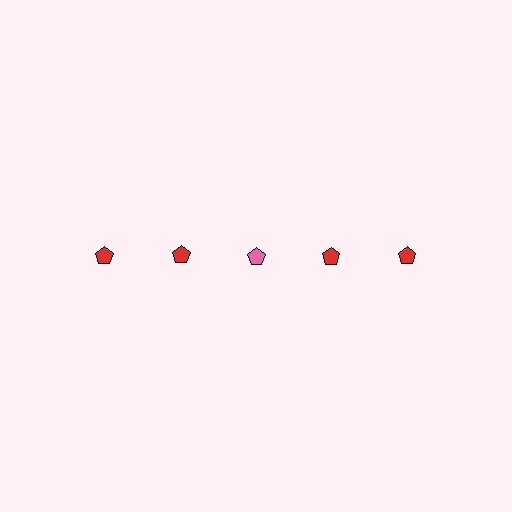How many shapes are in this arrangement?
There are 5 shapes arranged in a grid pattern.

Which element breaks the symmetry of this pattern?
The pink pentagon in the top row, center column breaks the symmetry. All other shapes are red pentagons.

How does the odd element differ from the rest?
It has a different color: pink instead of red.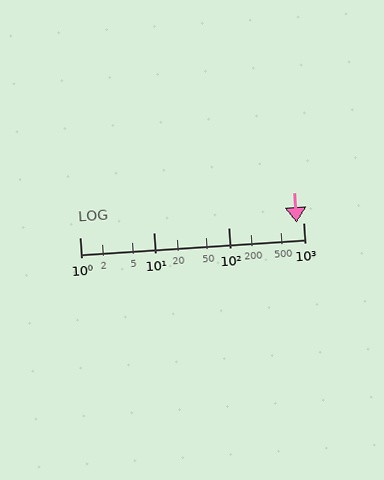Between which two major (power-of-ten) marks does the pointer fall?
The pointer is between 100 and 1000.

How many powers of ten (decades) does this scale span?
The scale spans 3 decades, from 1 to 1000.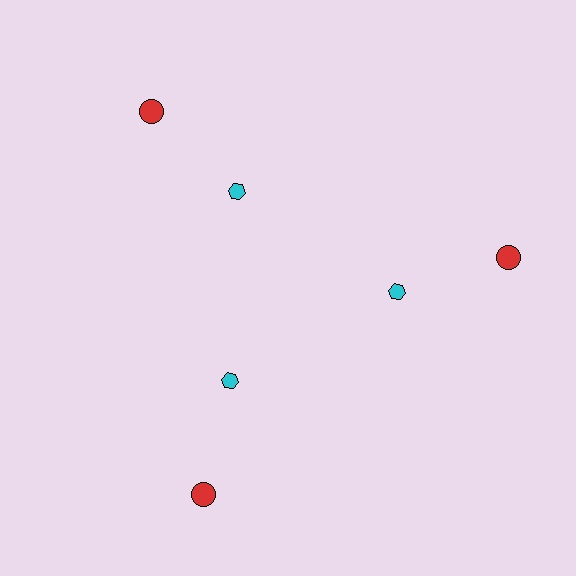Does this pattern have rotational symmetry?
Yes, this pattern has 3-fold rotational symmetry. It looks the same after rotating 120 degrees around the center.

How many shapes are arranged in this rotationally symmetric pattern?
There are 6 shapes, arranged in 3 groups of 2.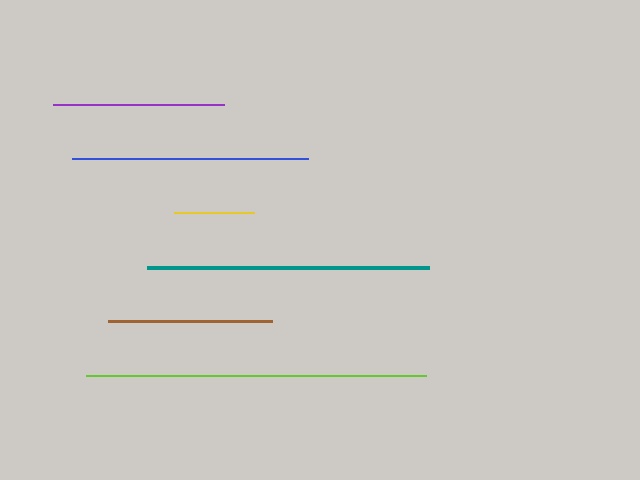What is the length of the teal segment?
The teal segment is approximately 281 pixels long.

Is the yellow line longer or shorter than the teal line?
The teal line is longer than the yellow line.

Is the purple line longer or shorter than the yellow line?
The purple line is longer than the yellow line.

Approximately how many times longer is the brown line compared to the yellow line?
The brown line is approximately 2.0 times the length of the yellow line.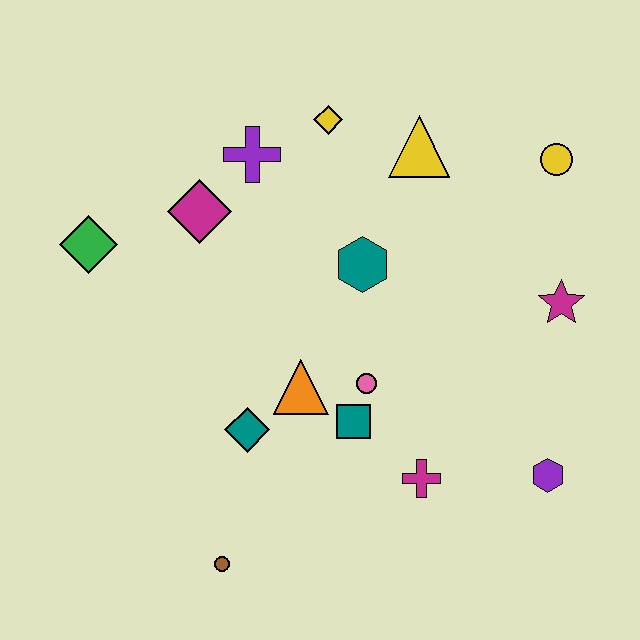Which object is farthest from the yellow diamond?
The brown circle is farthest from the yellow diamond.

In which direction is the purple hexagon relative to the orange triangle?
The purple hexagon is to the right of the orange triangle.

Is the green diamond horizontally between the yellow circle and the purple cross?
No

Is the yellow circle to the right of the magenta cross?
Yes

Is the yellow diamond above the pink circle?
Yes